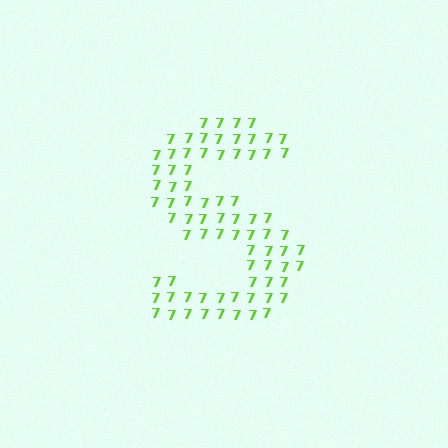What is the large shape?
The large shape is the letter S.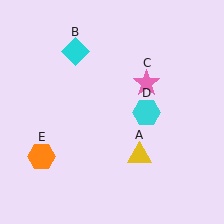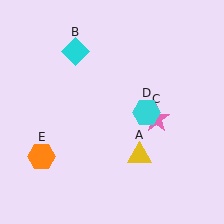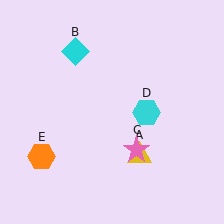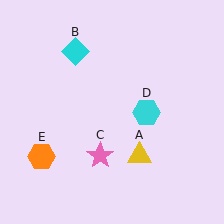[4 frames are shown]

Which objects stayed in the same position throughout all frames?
Yellow triangle (object A) and cyan diamond (object B) and cyan hexagon (object D) and orange hexagon (object E) remained stationary.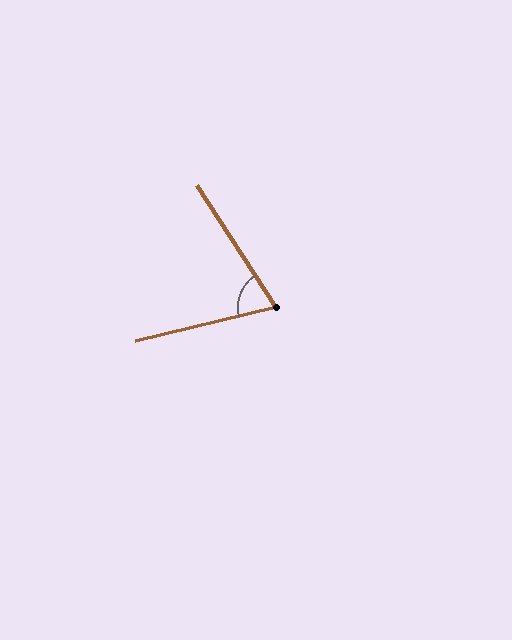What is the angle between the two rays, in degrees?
Approximately 70 degrees.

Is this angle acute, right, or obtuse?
It is acute.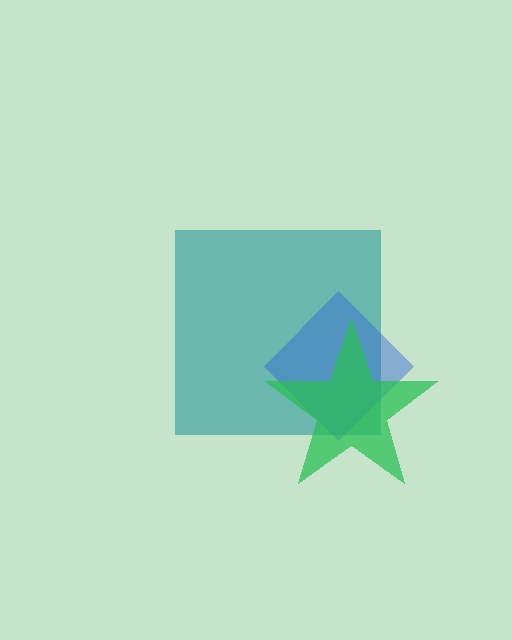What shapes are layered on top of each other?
The layered shapes are: a teal square, a blue diamond, a green star.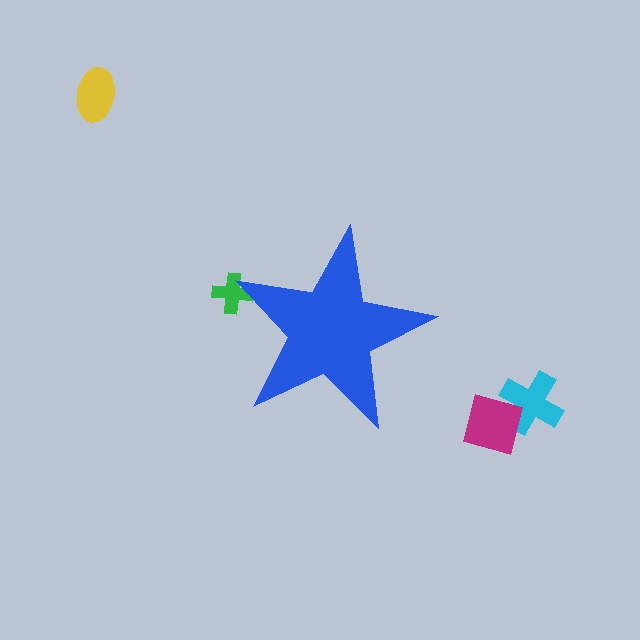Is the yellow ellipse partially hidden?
No, the yellow ellipse is fully visible.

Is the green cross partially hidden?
Yes, the green cross is partially hidden behind the blue star.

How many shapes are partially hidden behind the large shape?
1 shape is partially hidden.